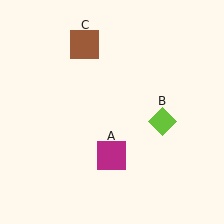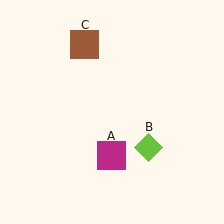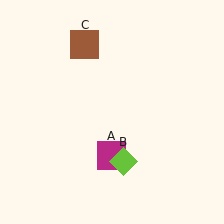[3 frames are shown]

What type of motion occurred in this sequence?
The lime diamond (object B) rotated clockwise around the center of the scene.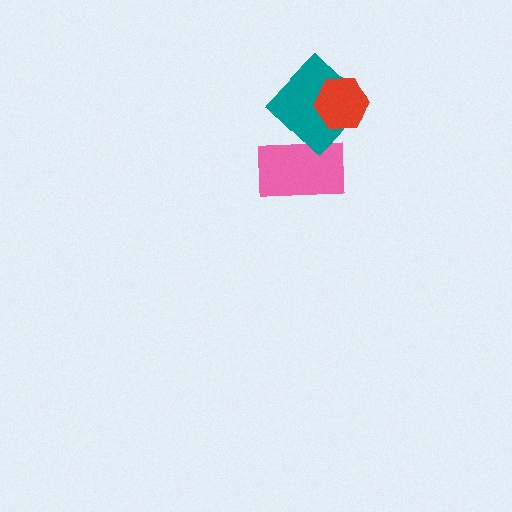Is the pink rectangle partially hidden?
Yes, it is partially covered by another shape.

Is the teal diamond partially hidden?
Yes, it is partially covered by another shape.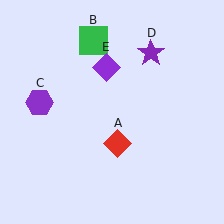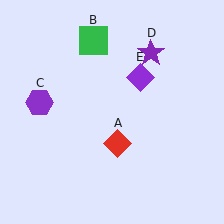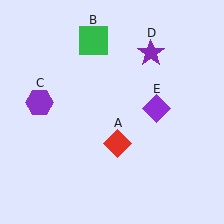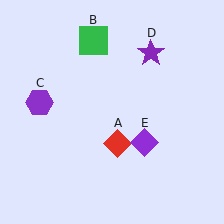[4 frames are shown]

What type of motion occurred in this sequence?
The purple diamond (object E) rotated clockwise around the center of the scene.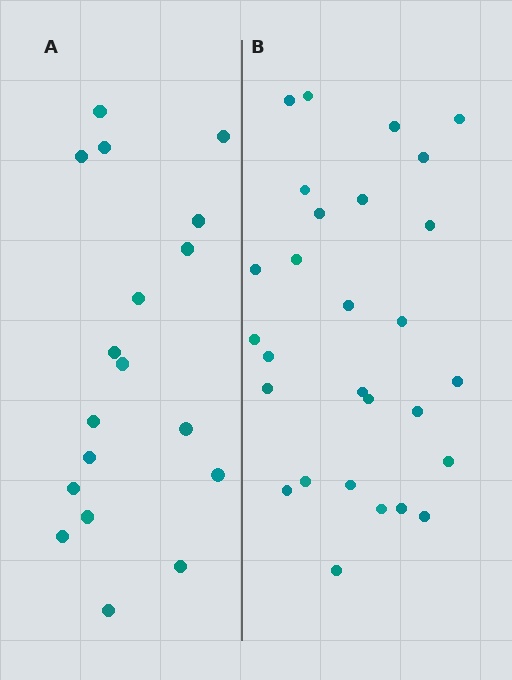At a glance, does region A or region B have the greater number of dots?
Region B (the right region) has more dots.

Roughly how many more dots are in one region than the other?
Region B has roughly 10 or so more dots than region A.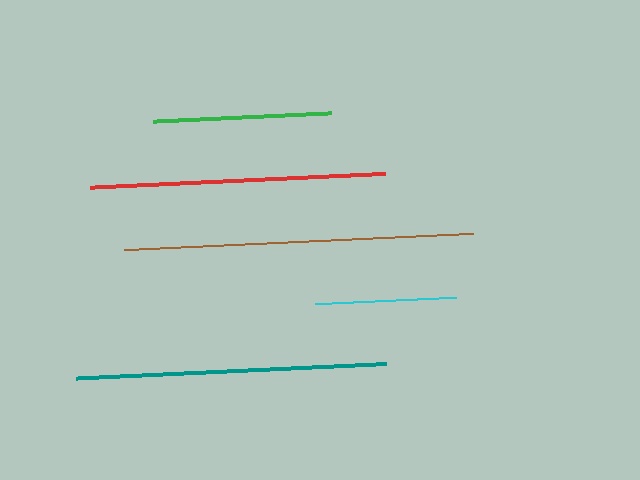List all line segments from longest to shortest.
From longest to shortest: brown, teal, red, green, cyan.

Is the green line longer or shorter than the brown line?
The brown line is longer than the green line.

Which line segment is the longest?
The brown line is the longest at approximately 349 pixels.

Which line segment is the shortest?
The cyan line is the shortest at approximately 140 pixels.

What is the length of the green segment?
The green segment is approximately 178 pixels long.